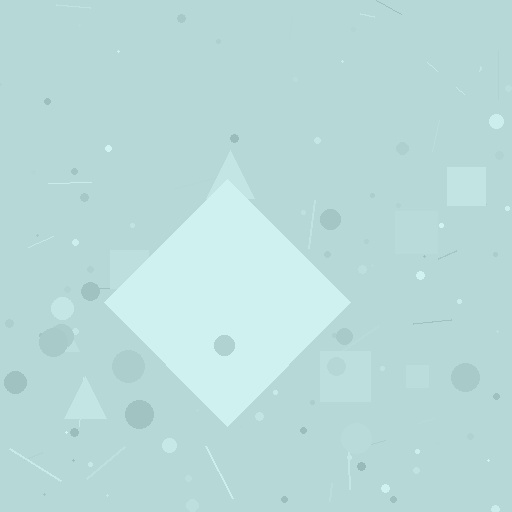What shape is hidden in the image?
A diamond is hidden in the image.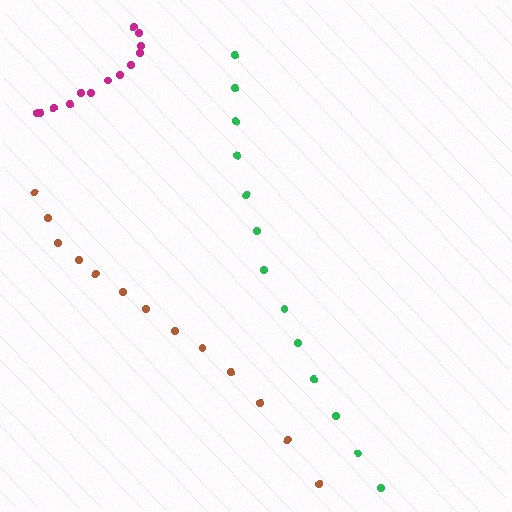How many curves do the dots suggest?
There are 3 distinct paths.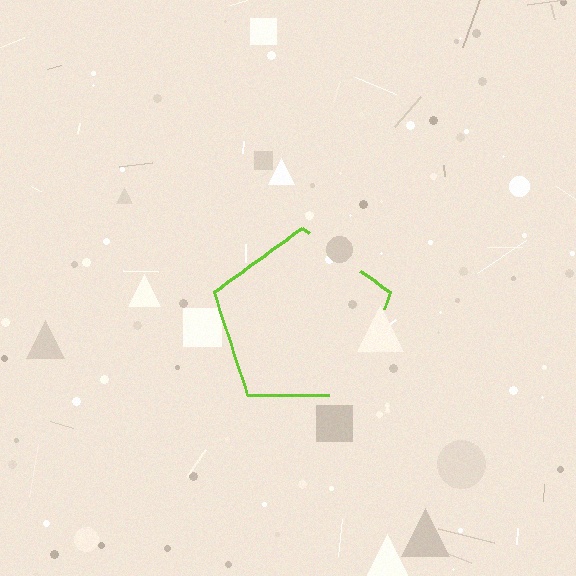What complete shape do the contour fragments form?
The contour fragments form a pentagon.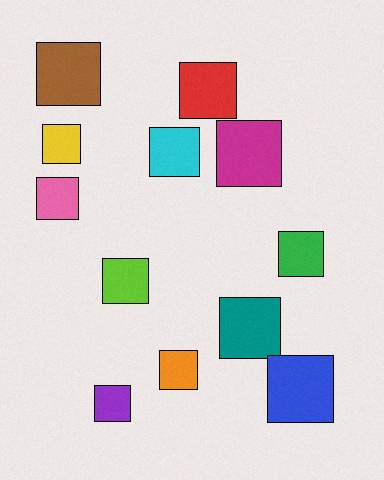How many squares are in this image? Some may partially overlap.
There are 12 squares.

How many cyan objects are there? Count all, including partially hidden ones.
There is 1 cyan object.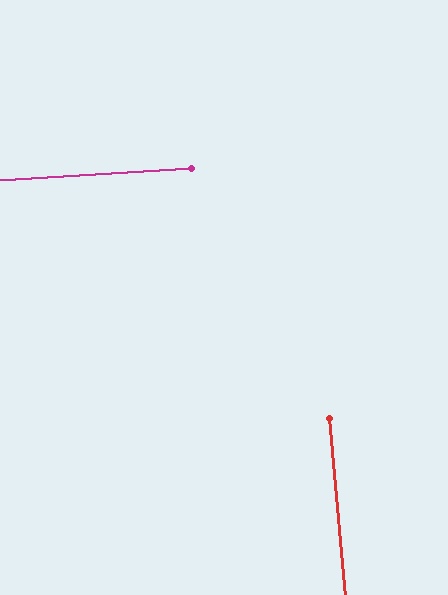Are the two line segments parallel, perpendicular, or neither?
Perpendicular — they meet at approximately 88°.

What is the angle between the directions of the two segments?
Approximately 88 degrees.